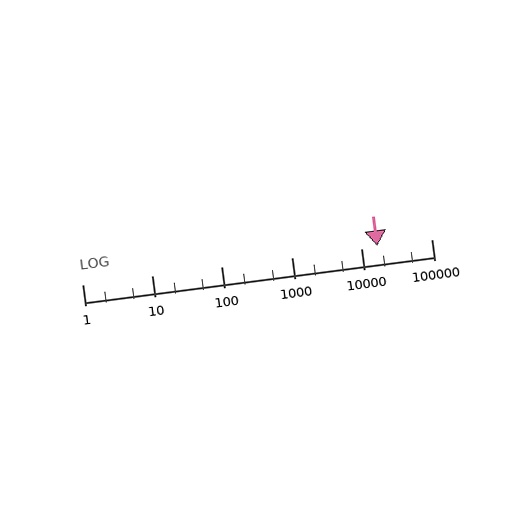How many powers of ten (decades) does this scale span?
The scale spans 5 decades, from 1 to 100000.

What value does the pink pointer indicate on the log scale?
The pointer indicates approximately 17000.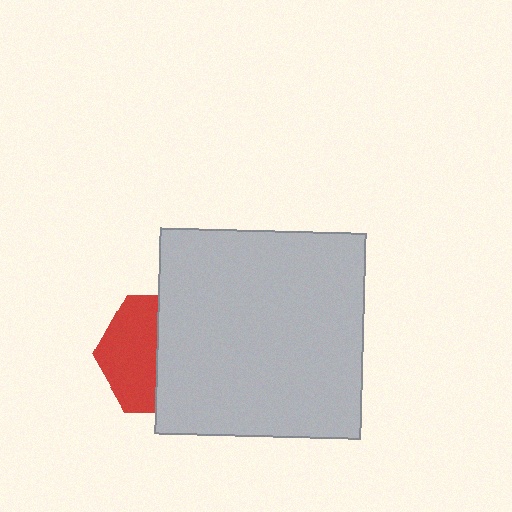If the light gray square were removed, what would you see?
You would see the complete red hexagon.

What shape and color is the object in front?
The object in front is a light gray square.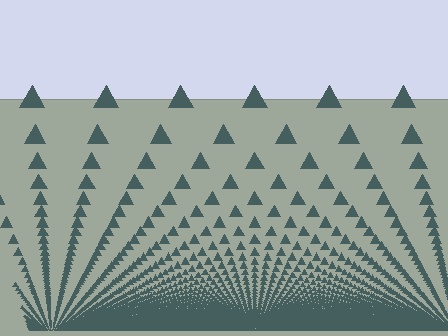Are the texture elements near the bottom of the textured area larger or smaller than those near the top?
Smaller. The gradient is inverted — elements near the bottom are smaller and denser.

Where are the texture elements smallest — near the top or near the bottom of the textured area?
Near the bottom.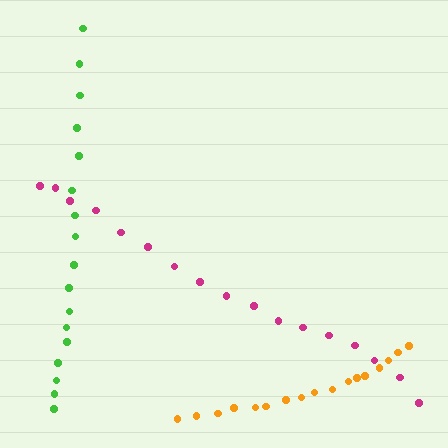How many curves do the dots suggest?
There are 3 distinct paths.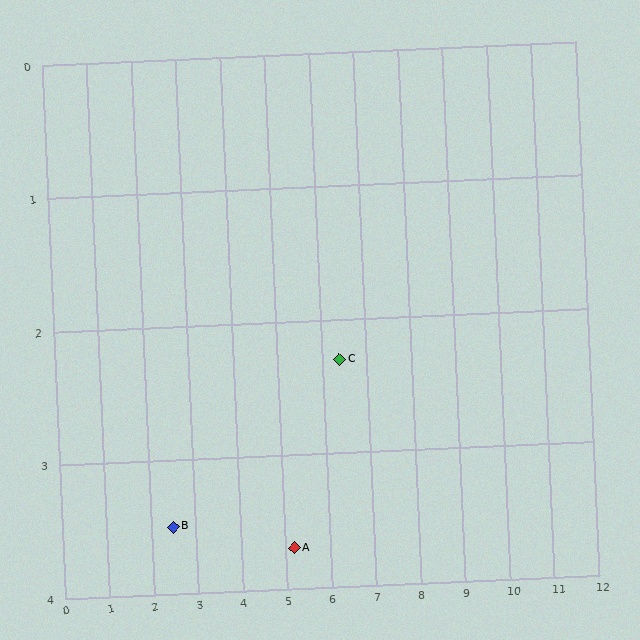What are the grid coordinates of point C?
Point C is at approximately (6.4, 2.3).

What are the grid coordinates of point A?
Point A is at approximately (5.2, 3.7).